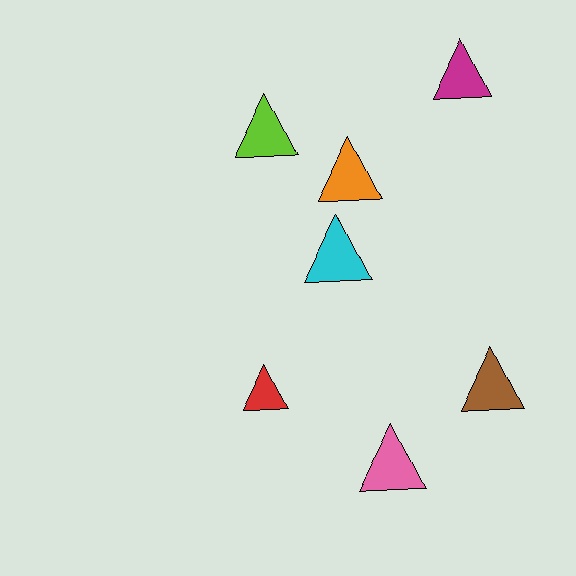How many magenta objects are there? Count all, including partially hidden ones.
There is 1 magenta object.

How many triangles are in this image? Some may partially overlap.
There are 7 triangles.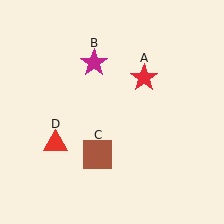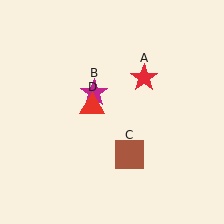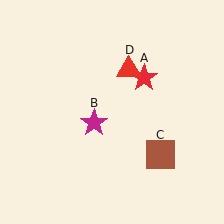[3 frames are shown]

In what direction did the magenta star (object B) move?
The magenta star (object B) moved down.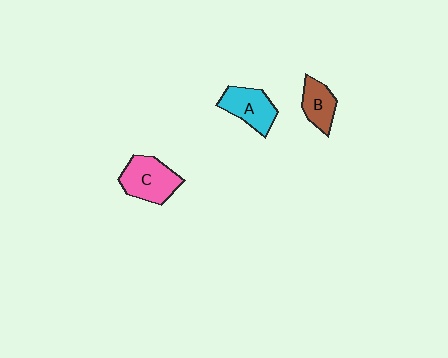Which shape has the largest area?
Shape C (pink).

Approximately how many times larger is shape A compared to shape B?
Approximately 1.3 times.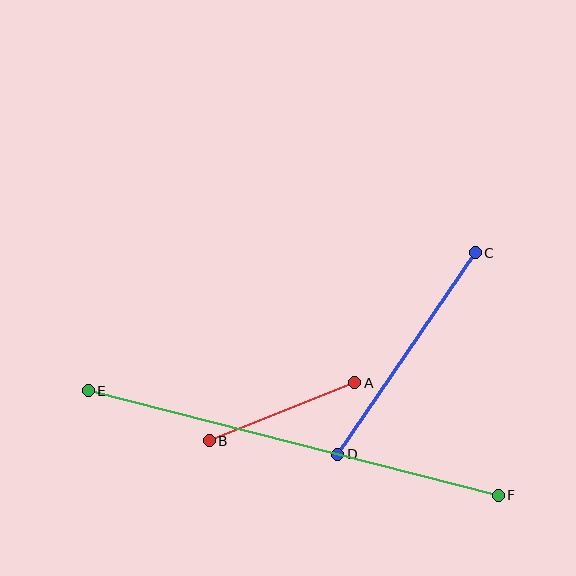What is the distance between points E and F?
The distance is approximately 423 pixels.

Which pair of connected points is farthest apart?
Points E and F are farthest apart.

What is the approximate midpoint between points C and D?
The midpoint is at approximately (407, 353) pixels.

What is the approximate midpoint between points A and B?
The midpoint is at approximately (282, 412) pixels.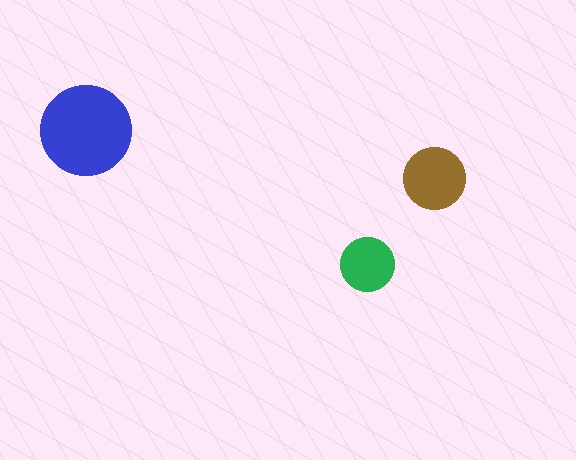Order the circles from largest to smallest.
the blue one, the brown one, the green one.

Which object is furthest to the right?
The brown circle is rightmost.